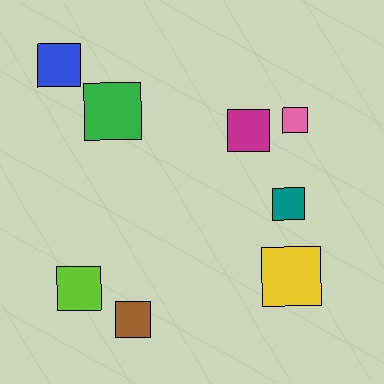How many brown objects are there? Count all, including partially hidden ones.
There is 1 brown object.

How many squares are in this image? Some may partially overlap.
There are 8 squares.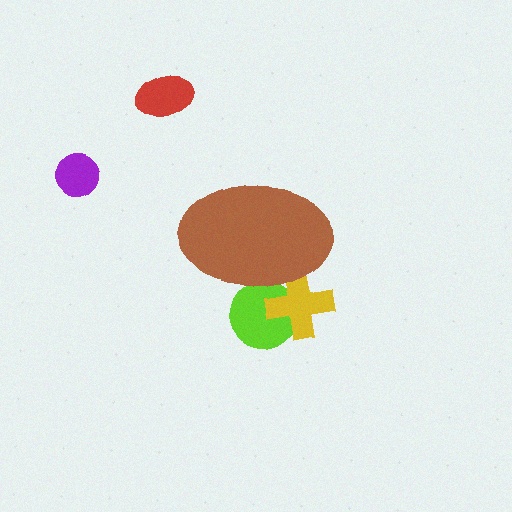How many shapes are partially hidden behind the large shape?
2 shapes are partially hidden.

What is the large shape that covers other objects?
A brown ellipse.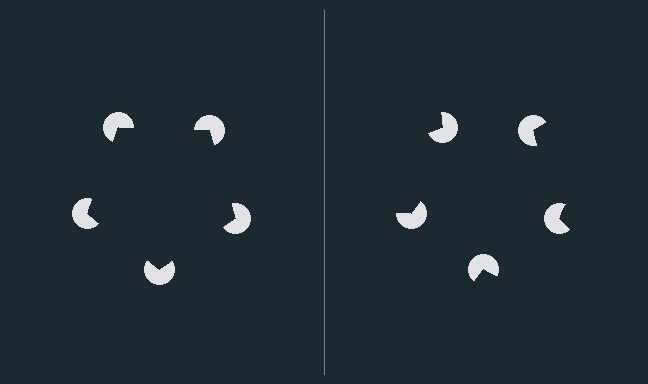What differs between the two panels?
The pac-man discs are positioned identically on both sides; only the wedge orientations differ. On the left they align to a pentagon; on the right they are misaligned.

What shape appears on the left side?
An illusory pentagon.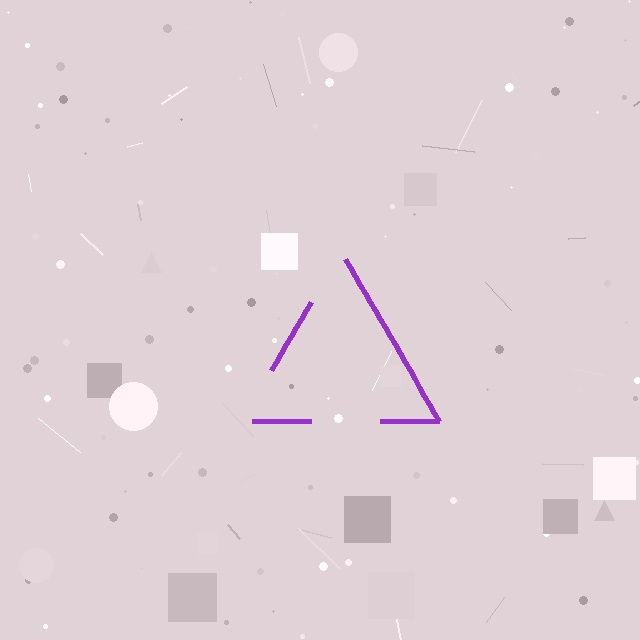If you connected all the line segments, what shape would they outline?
They would outline a triangle.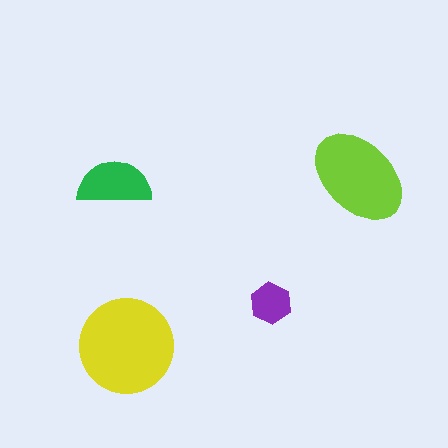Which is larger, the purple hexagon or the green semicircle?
The green semicircle.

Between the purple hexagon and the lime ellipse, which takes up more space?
The lime ellipse.